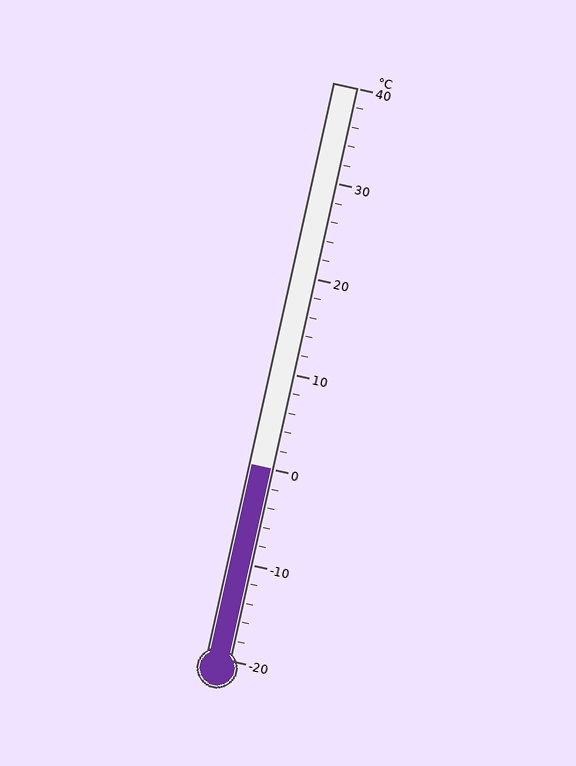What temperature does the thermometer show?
The thermometer shows approximately 0°C.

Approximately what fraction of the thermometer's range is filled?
The thermometer is filled to approximately 35% of its range.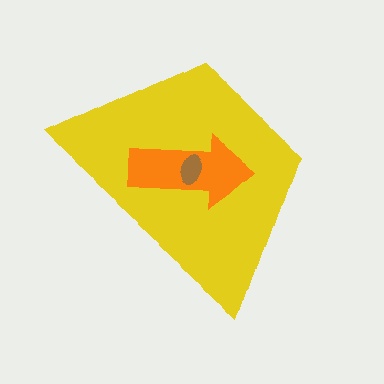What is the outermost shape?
The yellow trapezoid.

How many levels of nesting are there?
3.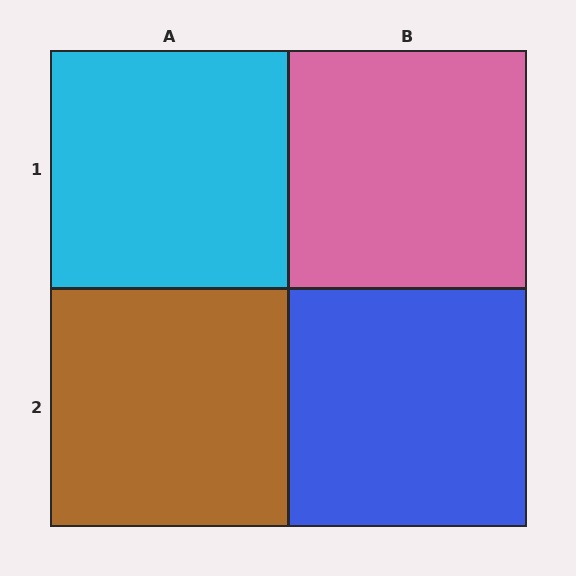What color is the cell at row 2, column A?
Brown.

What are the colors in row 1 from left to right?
Cyan, pink.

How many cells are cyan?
1 cell is cyan.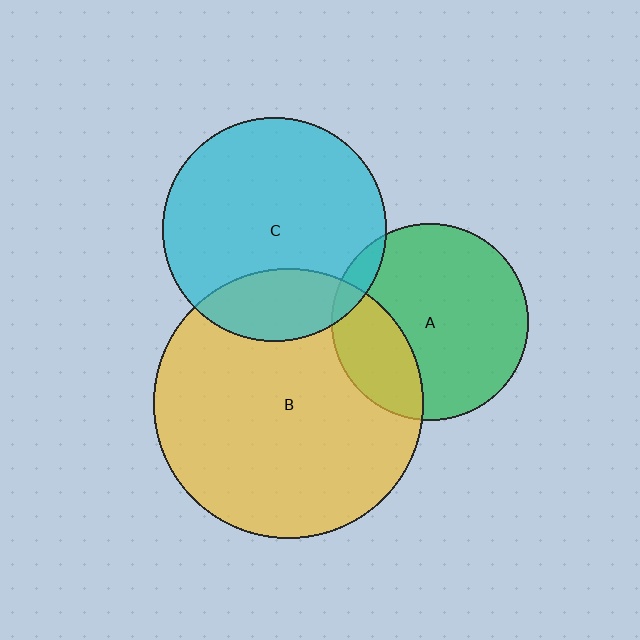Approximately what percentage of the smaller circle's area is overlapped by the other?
Approximately 5%.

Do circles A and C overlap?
Yes.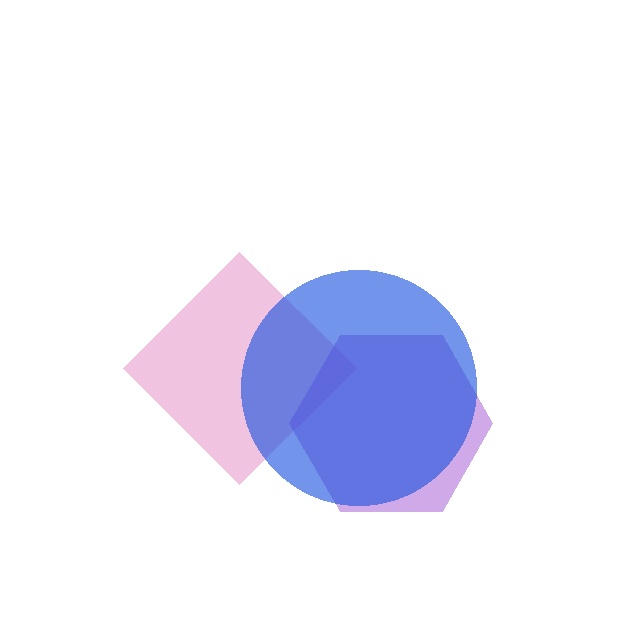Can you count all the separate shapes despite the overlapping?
Yes, there are 3 separate shapes.